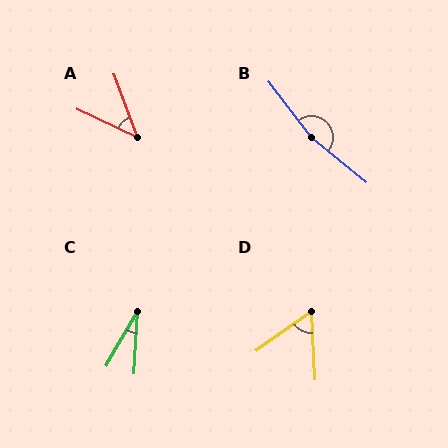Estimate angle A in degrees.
Approximately 44 degrees.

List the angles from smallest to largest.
C (27°), A (44°), D (57°), B (166°).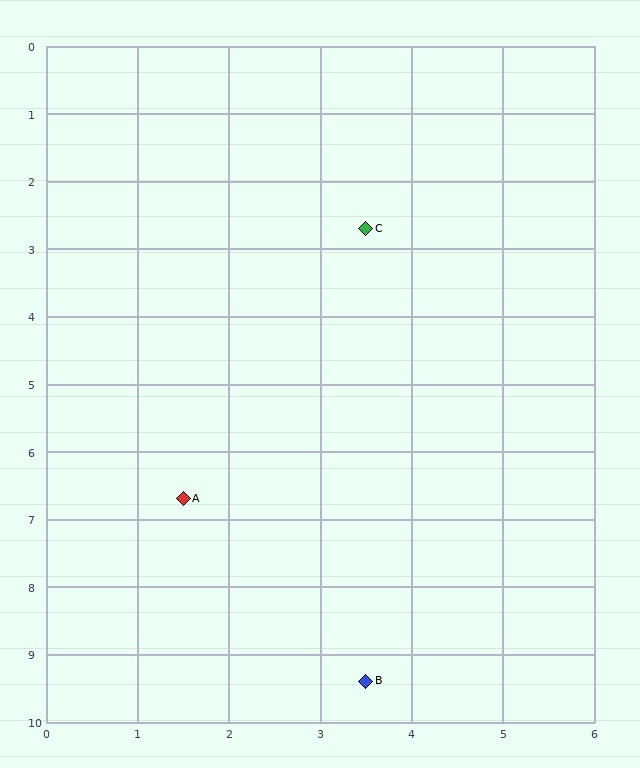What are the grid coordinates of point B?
Point B is at approximately (3.5, 9.4).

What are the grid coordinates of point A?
Point A is at approximately (1.5, 6.7).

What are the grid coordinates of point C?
Point C is at approximately (3.5, 2.7).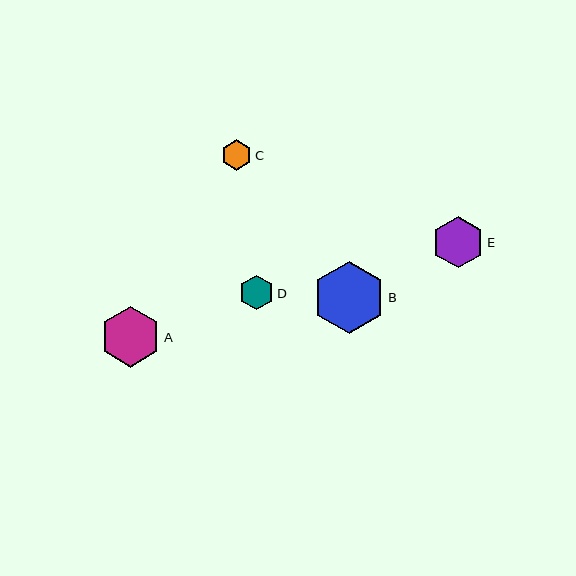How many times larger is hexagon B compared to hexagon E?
Hexagon B is approximately 1.4 times the size of hexagon E.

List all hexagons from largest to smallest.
From largest to smallest: B, A, E, D, C.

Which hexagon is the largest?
Hexagon B is the largest with a size of approximately 72 pixels.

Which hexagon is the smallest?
Hexagon C is the smallest with a size of approximately 31 pixels.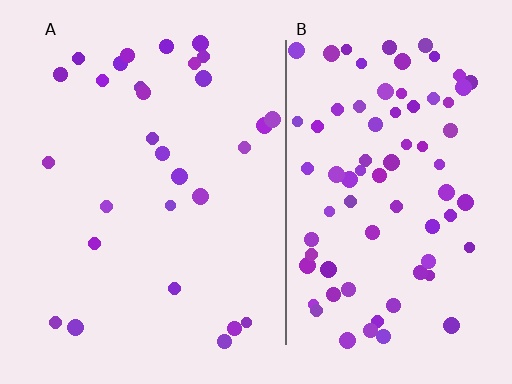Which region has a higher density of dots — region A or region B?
B (the right).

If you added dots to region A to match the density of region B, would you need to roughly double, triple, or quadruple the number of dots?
Approximately triple.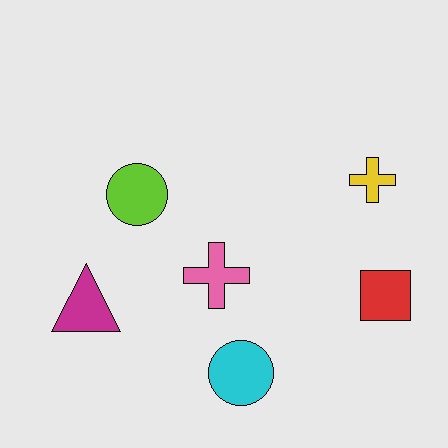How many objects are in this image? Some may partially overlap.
There are 6 objects.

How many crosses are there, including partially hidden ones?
There are 2 crosses.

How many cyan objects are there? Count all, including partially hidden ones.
There is 1 cyan object.